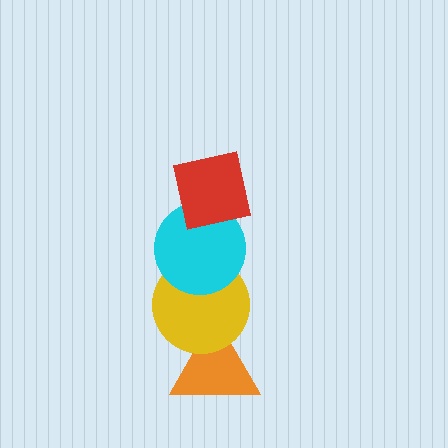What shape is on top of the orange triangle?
The yellow circle is on top of the orange triangle.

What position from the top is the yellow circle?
The yellow circle is 3rd from the top.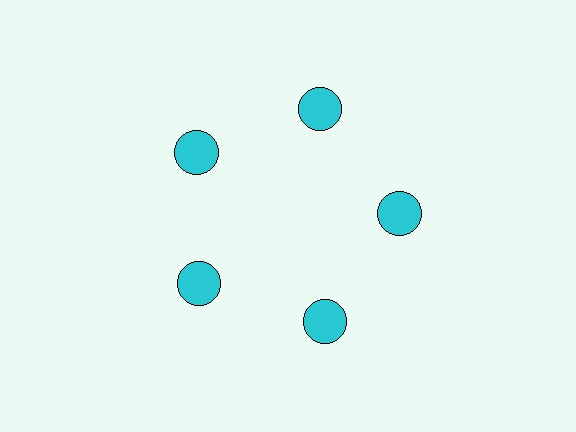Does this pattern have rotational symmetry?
Yes, this pattern has 5-fold rotational symmetry. It looks the same after rotating 72 degrees around the center.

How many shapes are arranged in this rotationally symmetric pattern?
There are 5 shapes, arranged in 5 groups of 1.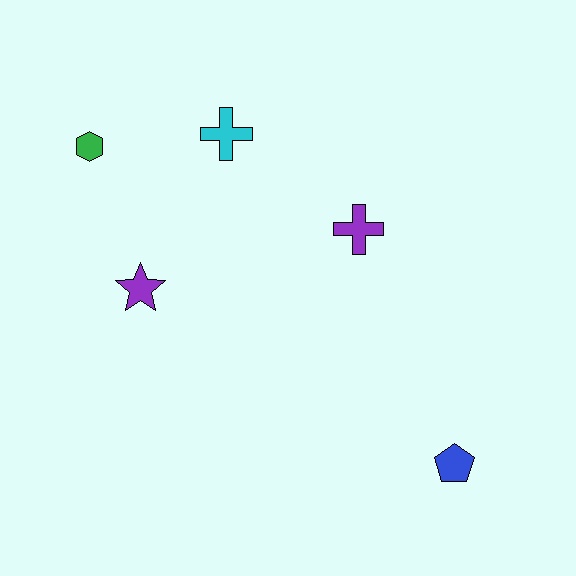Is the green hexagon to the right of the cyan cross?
No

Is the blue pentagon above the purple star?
No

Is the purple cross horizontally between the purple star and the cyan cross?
No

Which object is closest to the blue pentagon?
The purple cross is closest to the blue pentagon.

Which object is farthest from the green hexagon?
The blue pentagon is farthest from the green hexagon.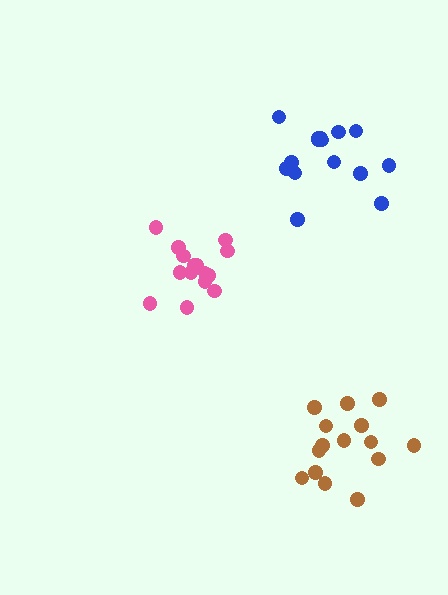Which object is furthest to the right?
The brown cluster is rightmost.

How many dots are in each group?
Group 1: 15 dots, Group 2: 15 dots, Group 3: 15 dots (45 total).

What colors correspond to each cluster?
The clusters are colored: pink, blue, brown.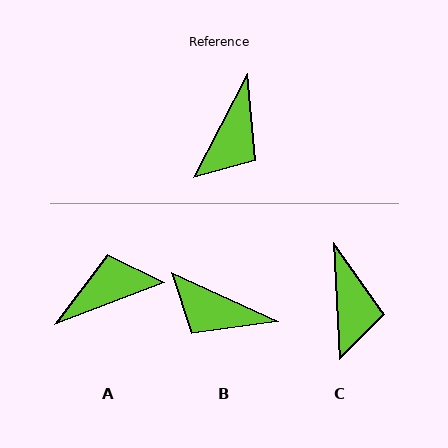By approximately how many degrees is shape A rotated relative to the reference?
Approximately 138 degrees counter-clockwise.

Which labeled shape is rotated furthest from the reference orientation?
A, about 138 degrees away.